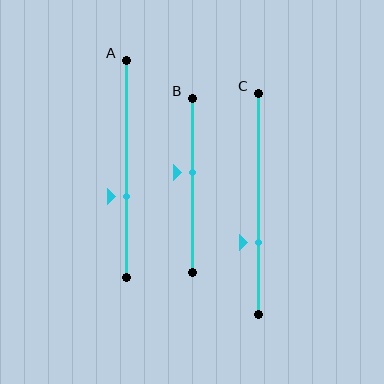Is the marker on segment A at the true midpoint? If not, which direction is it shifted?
No, the marker on segment A is shifted downward by about 13% of the segment length.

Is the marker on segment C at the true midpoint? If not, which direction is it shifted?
No, the marker on segment C is shifted downward by about 18% of the segment length.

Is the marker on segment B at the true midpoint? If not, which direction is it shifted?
No, the marker on segment B is shifted upward by about 7% of the segment length.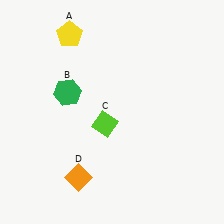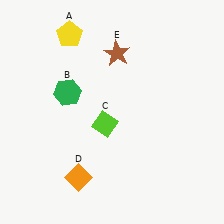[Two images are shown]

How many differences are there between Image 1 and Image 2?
There is 1 difference between the two images.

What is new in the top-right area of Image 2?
A brown star (E) was added in the top-right area of Image 2.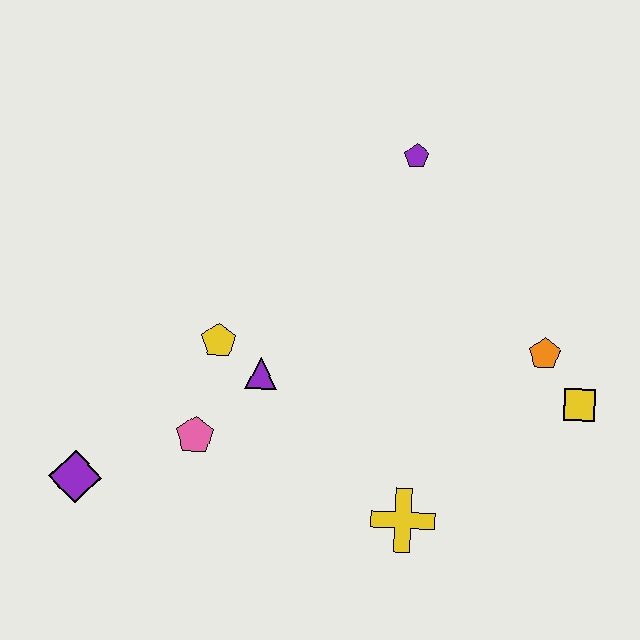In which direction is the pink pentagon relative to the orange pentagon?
The pink pentagon is to the left of the orange pentagon.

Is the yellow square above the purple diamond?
Yes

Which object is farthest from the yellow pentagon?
The yellow square is farthest from the yellow pentagon.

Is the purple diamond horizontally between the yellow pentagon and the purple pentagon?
No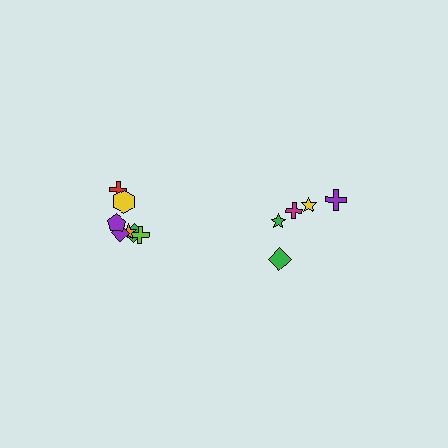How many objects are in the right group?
There are 5 objects.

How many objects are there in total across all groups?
There are 12 objects.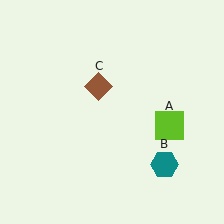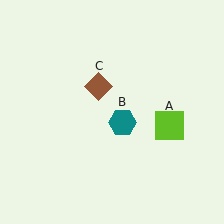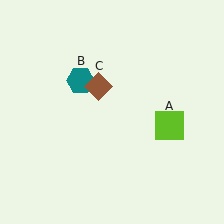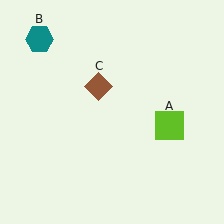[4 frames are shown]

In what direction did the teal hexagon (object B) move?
The teal hexagon (object B) moved up and to the left.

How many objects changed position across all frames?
1 object changed position: teal hexagon (object B).